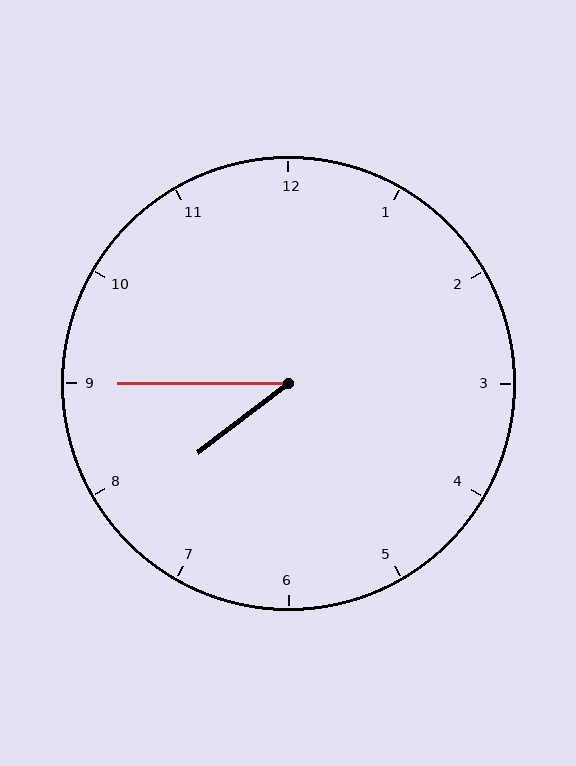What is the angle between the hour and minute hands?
Approximately 38 degrees.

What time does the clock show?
7:45.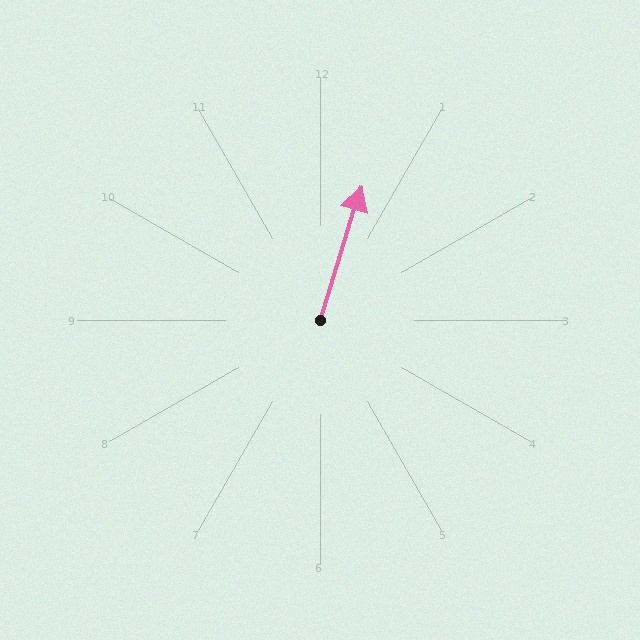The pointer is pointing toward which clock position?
Roughly 1 o'clock.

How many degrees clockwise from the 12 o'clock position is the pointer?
Approximately 17 degrees.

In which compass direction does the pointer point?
North.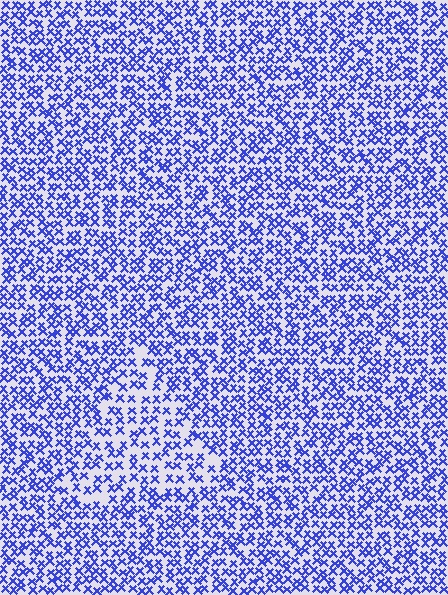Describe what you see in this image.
The image contains small blue elements arranged at two different densities. A triangle-shaped region is visible where the elements are less densely packed than the surrounding area.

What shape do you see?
I see a triangle.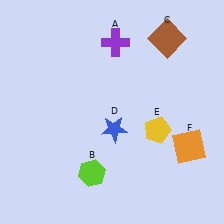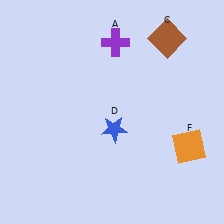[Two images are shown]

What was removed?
The lime hexagon (B), the yellow pentagon (E) were removed in Image 2.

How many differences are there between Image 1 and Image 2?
There are 2 differences between the two images.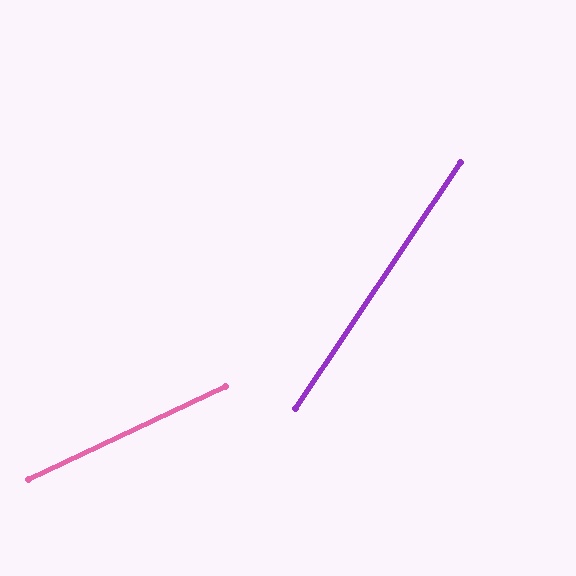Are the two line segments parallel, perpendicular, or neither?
Neither parallel nor perpendicular — they differ by about 31°.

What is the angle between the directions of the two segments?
Approximately 31 degrees.